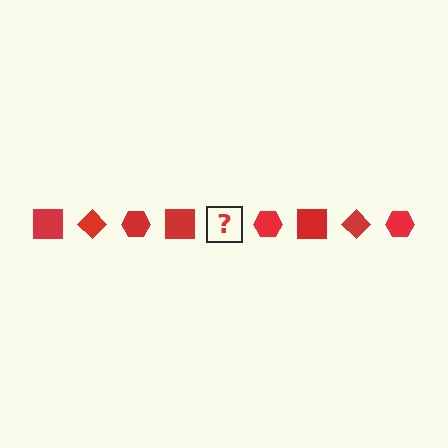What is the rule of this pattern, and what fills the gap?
The rule is that the pattern cycles through square, diamond, hexagon shapes in red. The gap should be filled with a red diamond.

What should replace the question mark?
The question mark should be replaced with a red diamond.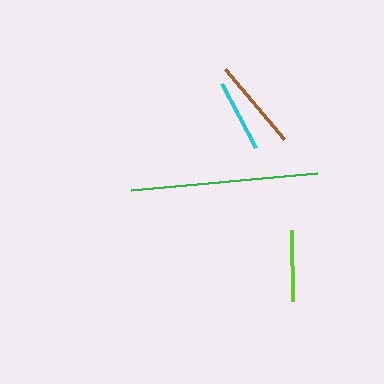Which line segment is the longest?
The green line is the longest at approximately 187 pixels.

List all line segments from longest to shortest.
From longest to shortest: green, brown, cyan, lime.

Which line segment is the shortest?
The lime line is the shortest at approximately 72 pixels.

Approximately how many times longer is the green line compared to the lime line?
The green line is approximately 2.6 times the length of the lime line.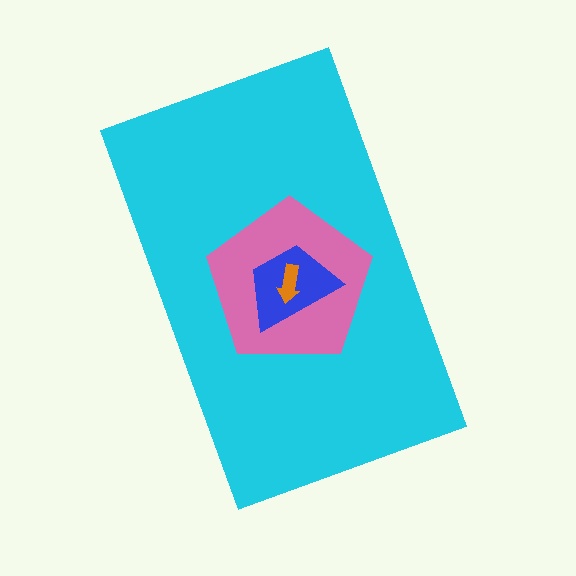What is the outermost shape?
The cyan rectangle.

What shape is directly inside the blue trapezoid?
The orange arrow.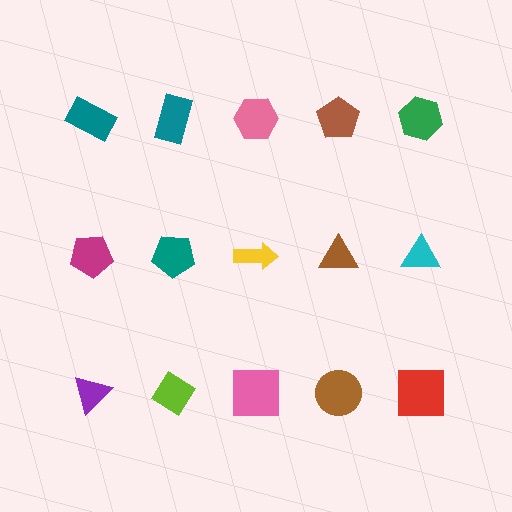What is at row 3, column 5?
A red square.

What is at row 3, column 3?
A pink square.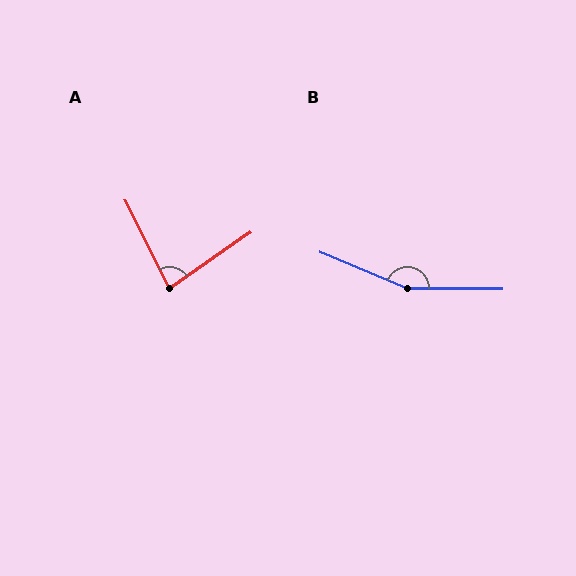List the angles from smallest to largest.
A (82°), B (158°).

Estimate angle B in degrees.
Approximately 158 degrees.